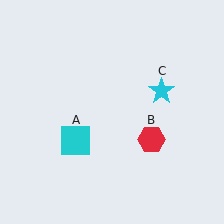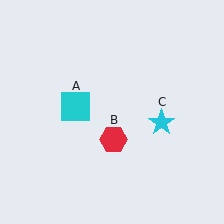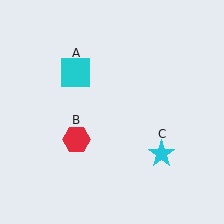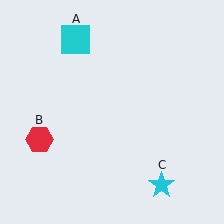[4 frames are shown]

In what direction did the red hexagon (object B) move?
The red hexagon (object B) moved left.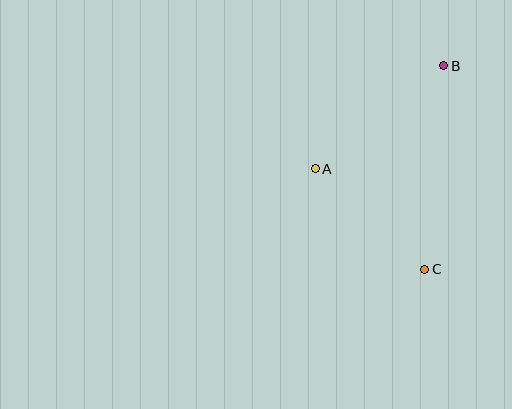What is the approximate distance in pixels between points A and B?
The distance between A and B is approximately 164 pixels.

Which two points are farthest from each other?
Points B and C are farthest from each other.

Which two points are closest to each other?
Points A and C are closest to each other.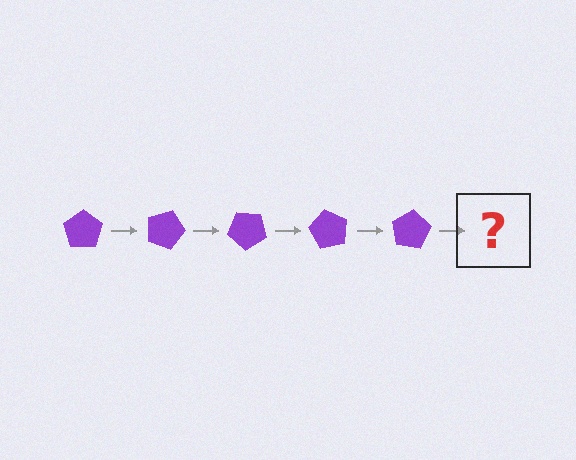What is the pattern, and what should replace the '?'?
The pattern is that the pentagon rotates 20 degrees each step. The '?' should be a purple pentagon rotated 100 degrees.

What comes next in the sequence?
The next element should be a purple pentagon rotated 100 degrees.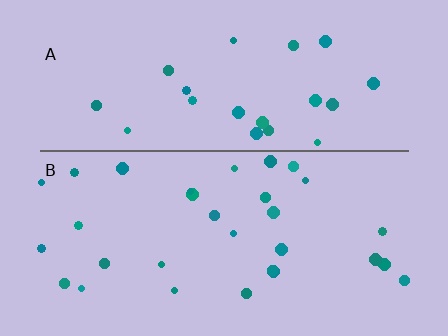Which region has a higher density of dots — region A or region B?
B (the bottom).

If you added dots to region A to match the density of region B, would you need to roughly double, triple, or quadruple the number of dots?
Approximately double.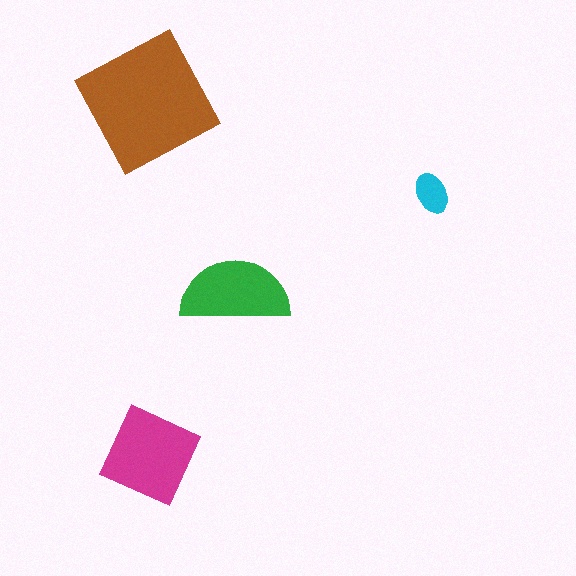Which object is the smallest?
The cyan ellipse.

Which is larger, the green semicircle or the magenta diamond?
The magenta diamond.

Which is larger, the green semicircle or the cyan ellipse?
The green semicircle.